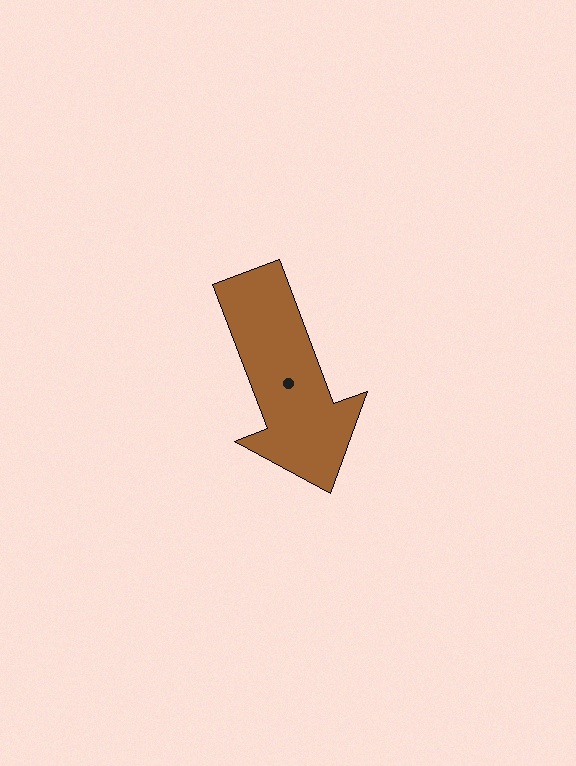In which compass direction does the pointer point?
South.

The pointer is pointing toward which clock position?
Roughly 5 o'clock.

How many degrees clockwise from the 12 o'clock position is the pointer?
Approximately 159 degrees.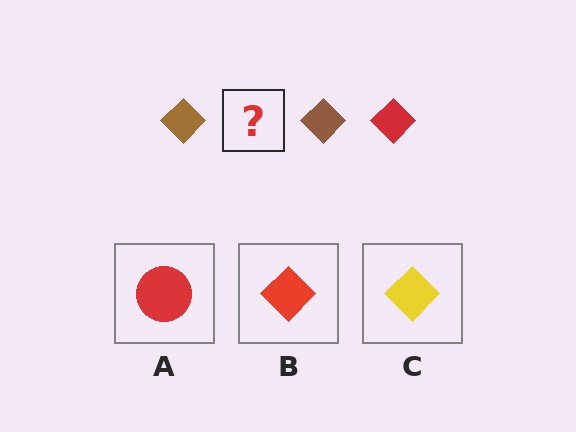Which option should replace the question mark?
Option B.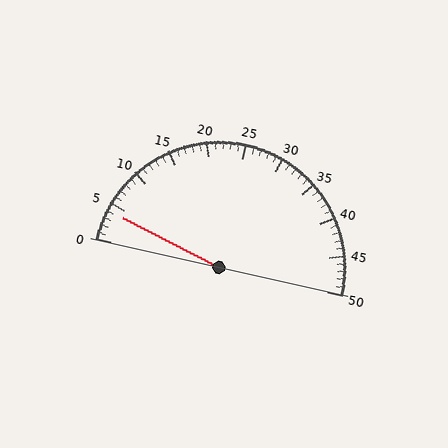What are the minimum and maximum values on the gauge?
The gauge ranges from 0 to 50.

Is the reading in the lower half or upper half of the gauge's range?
The reading is in the lower half of the range (0 to 50).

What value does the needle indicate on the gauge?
The needle indicates approximately 4.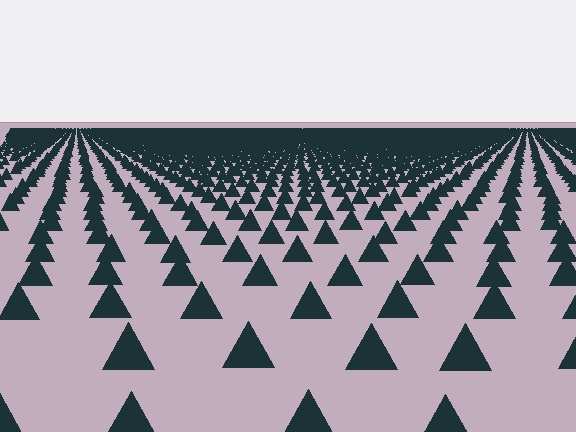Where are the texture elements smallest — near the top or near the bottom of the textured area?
Near the top.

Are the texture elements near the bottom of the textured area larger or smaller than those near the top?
Larger. Near the bottom, elements are closer to the viewer and appear at a bigger on-screen size.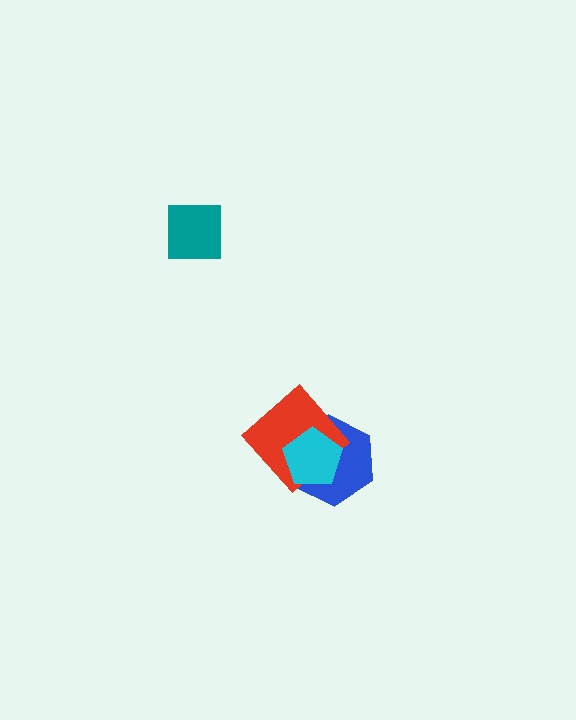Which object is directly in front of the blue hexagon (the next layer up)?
The red diamond is directly in front of the blue hexagon.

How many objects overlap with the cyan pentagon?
2 objects overlap with the cyan pentagon.